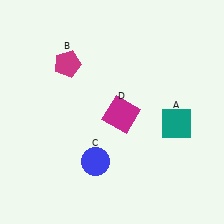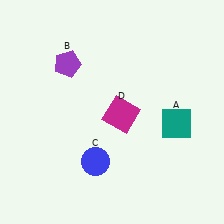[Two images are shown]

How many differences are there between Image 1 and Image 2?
There is 1 difference between the two images.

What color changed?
The pentagon (B) changed from magenta in Image 1 to purple in Image 2.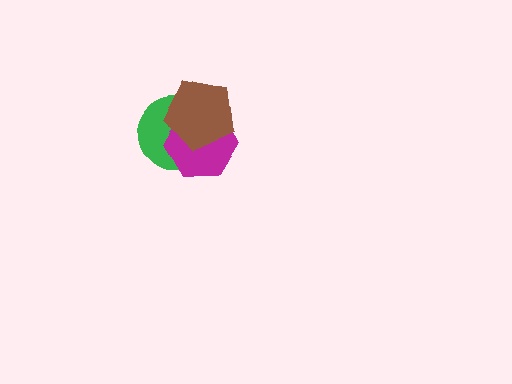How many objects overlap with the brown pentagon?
2 objects overlap with the brown pentagon.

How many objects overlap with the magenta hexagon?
2 objects overlap with the magenta hexagon.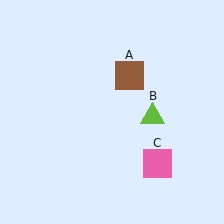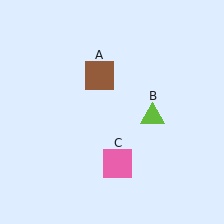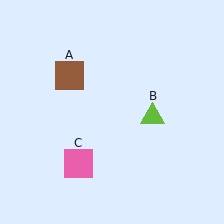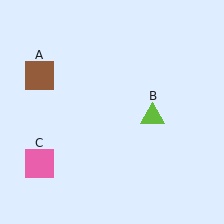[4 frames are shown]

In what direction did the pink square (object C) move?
The pink square (object C) moved left.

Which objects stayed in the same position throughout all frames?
Lime triangle (object B) remained stationary.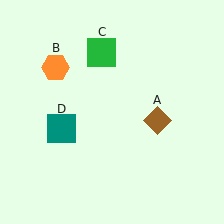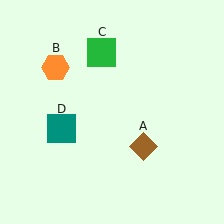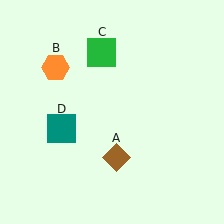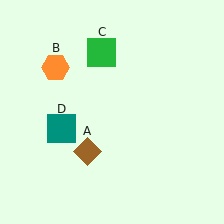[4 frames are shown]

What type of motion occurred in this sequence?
The brown diamond (object A) rotated clockwise around the center of the scene.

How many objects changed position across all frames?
1 object changed position: brown diamond (object A).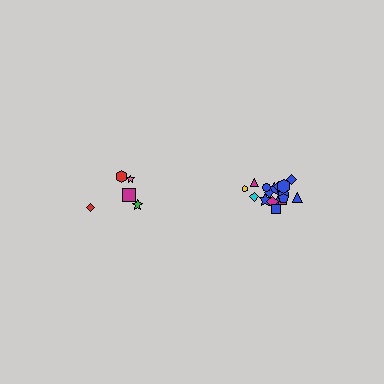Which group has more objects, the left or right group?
The right group.